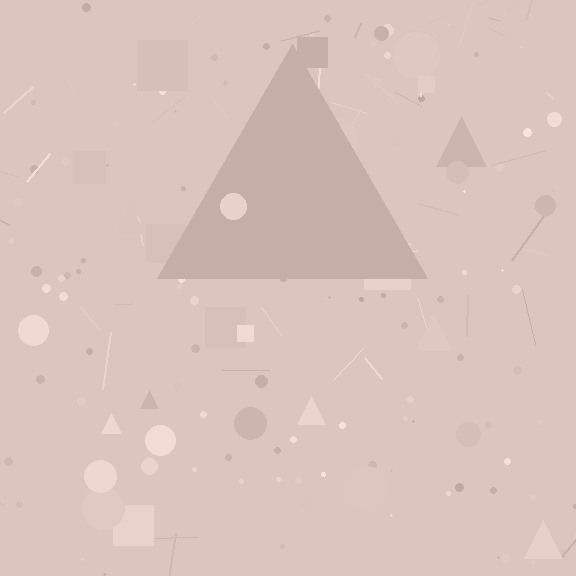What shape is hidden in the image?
A triangle is hidden in the image.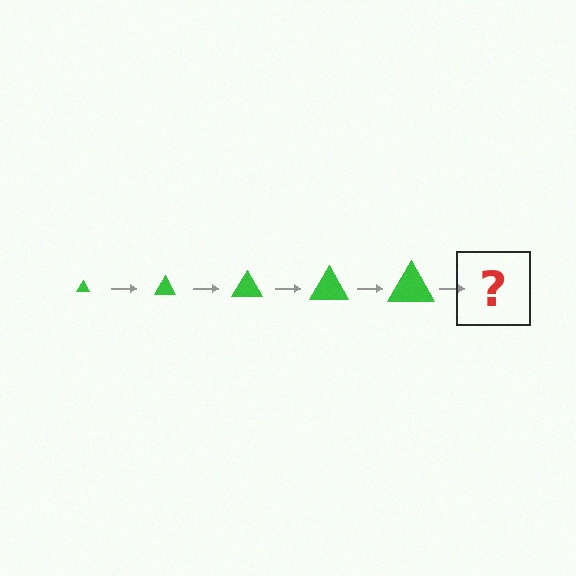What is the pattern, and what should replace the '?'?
The pattern is that the triangle gets progressively larger each step. The '?' should be a green triangle, larger than the previous one.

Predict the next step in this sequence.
The next step is a green triangle, larger than the previous one.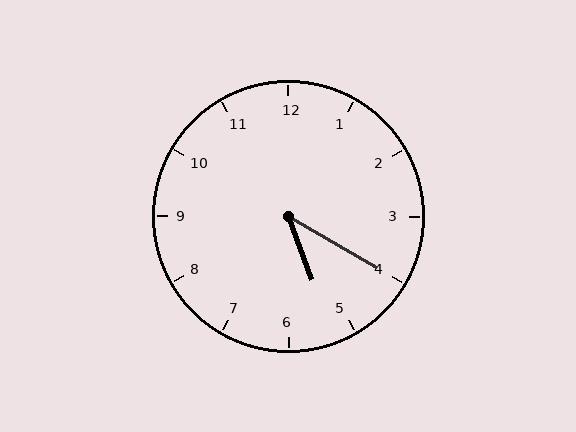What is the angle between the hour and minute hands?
Approximately 40 degrees.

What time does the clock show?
5:20.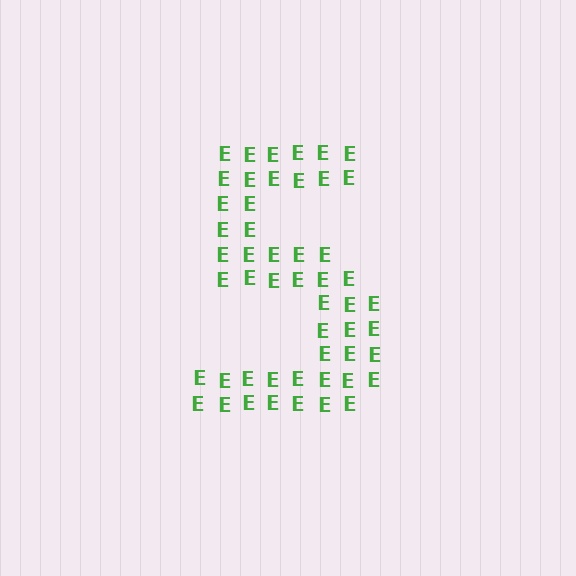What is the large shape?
The large shape is the digit 5.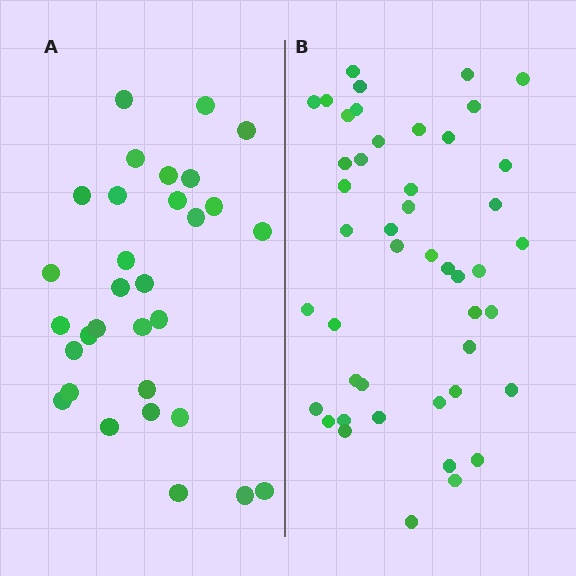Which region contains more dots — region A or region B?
Region B (the right region) has more dots.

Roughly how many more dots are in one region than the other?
Region B has approximately 15 more dots than region A.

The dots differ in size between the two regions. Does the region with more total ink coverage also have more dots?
No. Region A has more total ink coverage because its dots are larger, but region B actually contains more individual dots. Total area can be misleading — the number of items is what matters here.